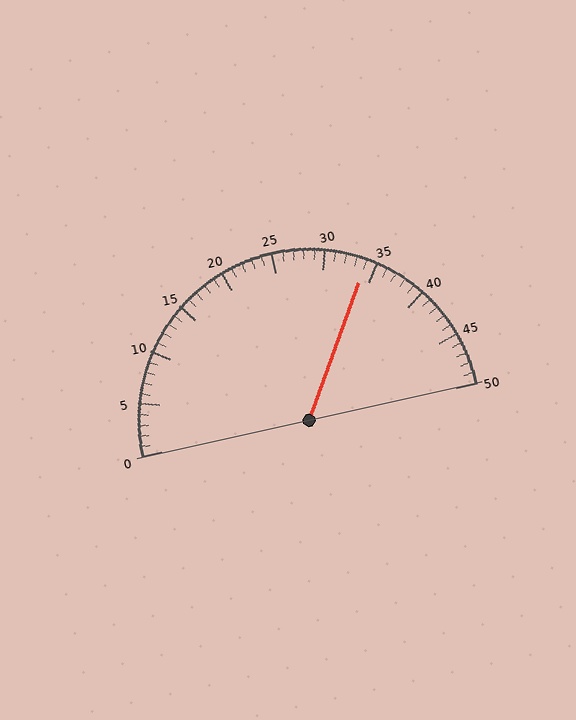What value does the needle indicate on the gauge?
The needle indicates approximately 34.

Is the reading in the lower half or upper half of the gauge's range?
The reading is in the upper half of the range (0 to 50).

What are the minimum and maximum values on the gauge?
The gauge ranges from 0 to 50.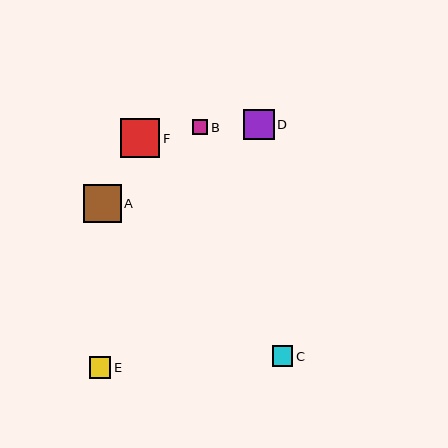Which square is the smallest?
Square B is the smallest with a size of approximately 15 pixels.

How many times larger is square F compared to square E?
Square F is approximately 1.8 times the size of square E.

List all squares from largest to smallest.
From largest to smallest: F, A, D, E, C, B.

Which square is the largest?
Square F is the largest with a size of approximately 39 pixels.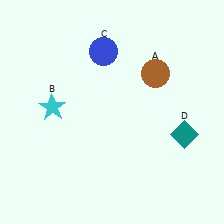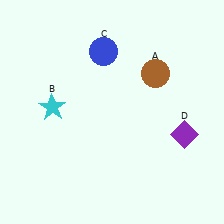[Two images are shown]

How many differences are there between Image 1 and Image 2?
There is 1 difference between the two images.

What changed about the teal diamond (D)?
In Image 1, D is teal. In Image 2, it changed to purple.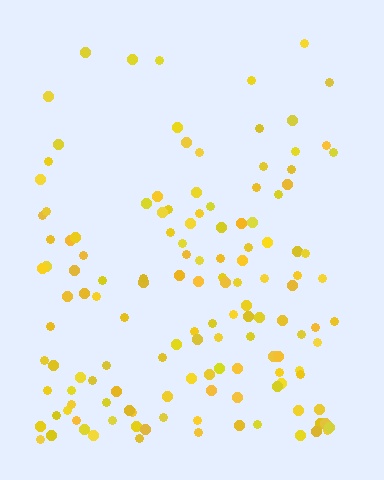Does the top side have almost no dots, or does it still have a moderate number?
Still a moderate number, just noticeably fewer than the bottom.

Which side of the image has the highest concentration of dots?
The bottom.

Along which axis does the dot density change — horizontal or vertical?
Vertical.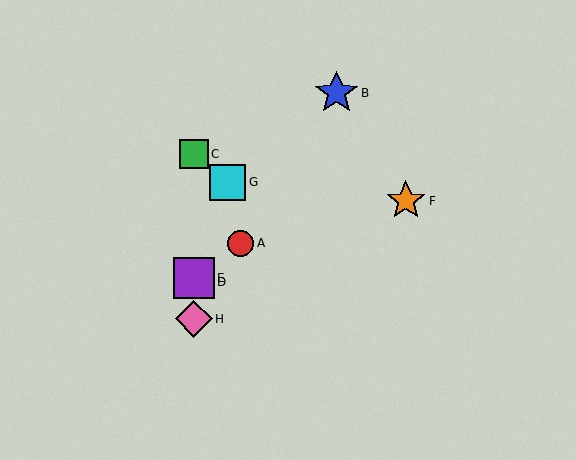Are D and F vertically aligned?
No, D is at x≈194 and F is at x≈406.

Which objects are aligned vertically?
Objects C, D, E, H are aligned vertically.